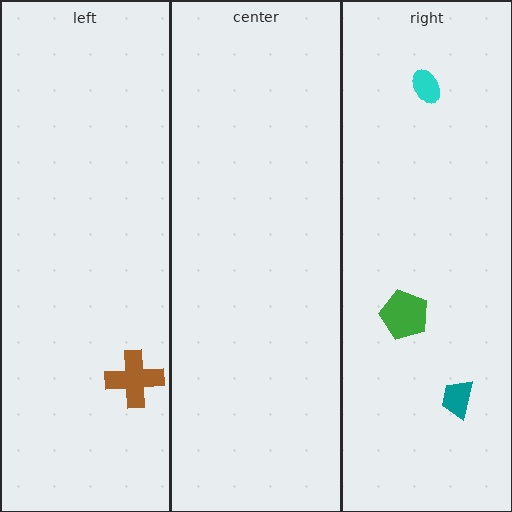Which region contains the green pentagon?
The right region.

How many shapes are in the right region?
3.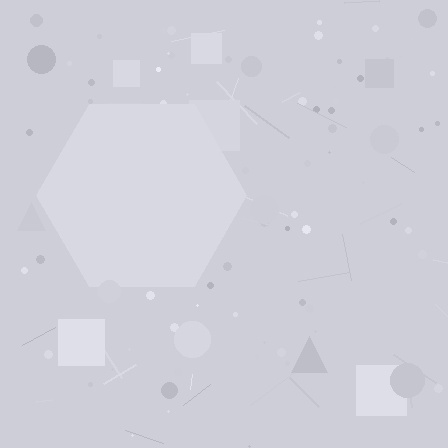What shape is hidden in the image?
A hexagon is hidden in the image.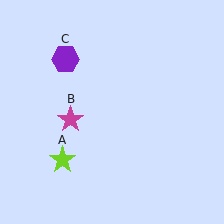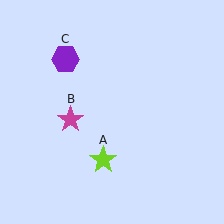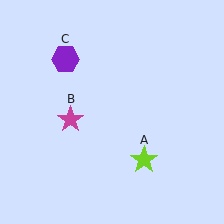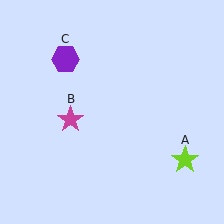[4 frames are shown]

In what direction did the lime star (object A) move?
The lime star (object A) moved right.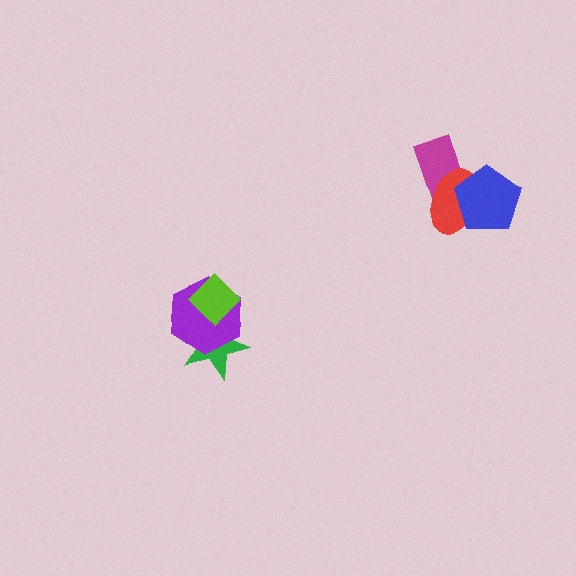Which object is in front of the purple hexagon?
The lime diamond is in front of the purple hexagon.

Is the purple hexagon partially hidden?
Yes, it is partially covered by another shape.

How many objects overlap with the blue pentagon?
2 objects overlap with the blue pentagon.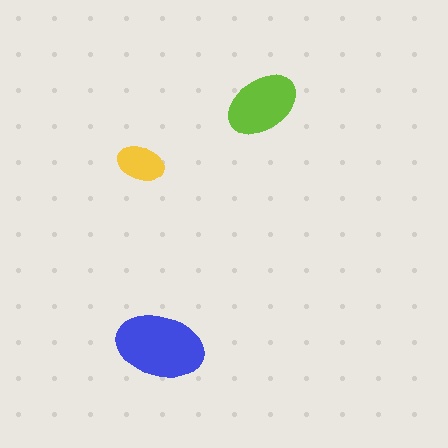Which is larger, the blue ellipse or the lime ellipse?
The blue one.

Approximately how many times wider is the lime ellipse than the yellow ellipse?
About 1.5 times wider.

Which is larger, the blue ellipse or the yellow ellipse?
The blue one.